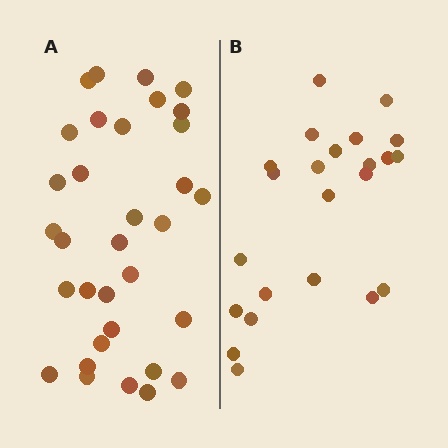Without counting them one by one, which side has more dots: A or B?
Region A (the left region) has more dots.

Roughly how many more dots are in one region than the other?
Region A has roughly 10 or so more dots than region B.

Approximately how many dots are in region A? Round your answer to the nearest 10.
About 30 dots. (The exact count is 33, which rounds to 30.)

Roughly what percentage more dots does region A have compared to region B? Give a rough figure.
About 45% more.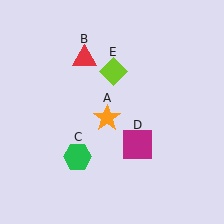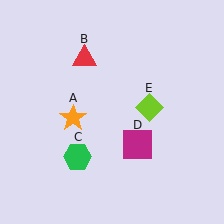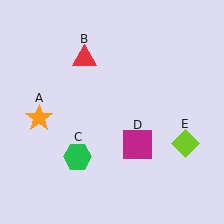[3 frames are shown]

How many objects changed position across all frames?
2 objects changed position: orange star (object A), lime diamond (object E).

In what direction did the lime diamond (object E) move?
The lime diamond (object E) moved down and to the right.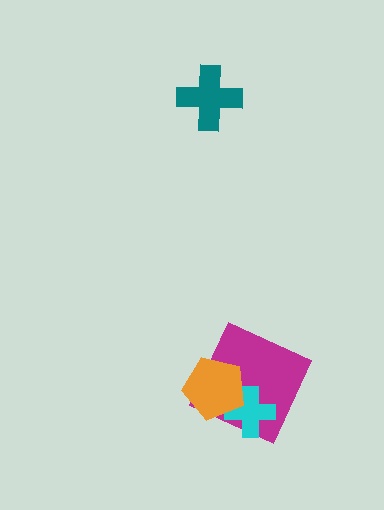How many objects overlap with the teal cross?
0 objects overlap with the teal cross.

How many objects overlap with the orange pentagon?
2 objects overlap with the orange pentagon.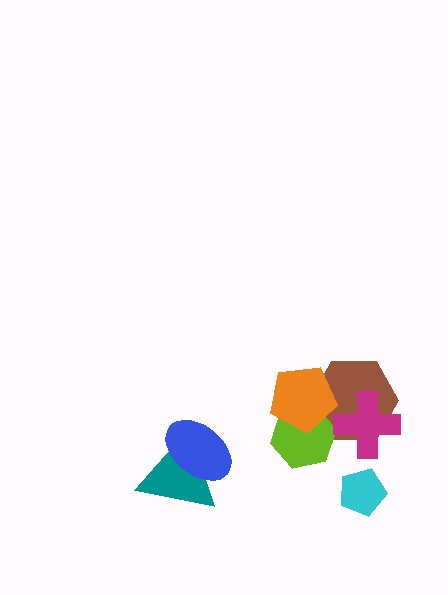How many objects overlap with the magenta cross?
1 object overlaps with the magenta cross.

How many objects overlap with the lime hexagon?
2 objects overlap with the lime hexagon.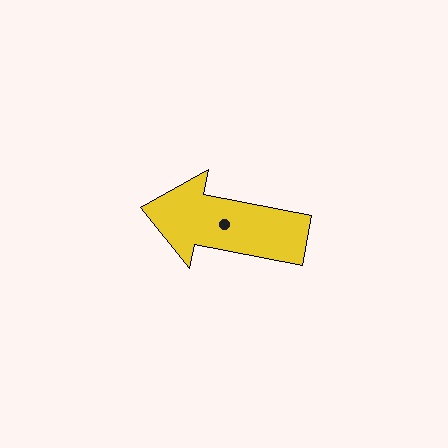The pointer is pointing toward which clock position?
Roughly 9 o'clock.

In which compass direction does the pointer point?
West.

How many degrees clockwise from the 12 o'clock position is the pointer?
Approximately 281 degrees.